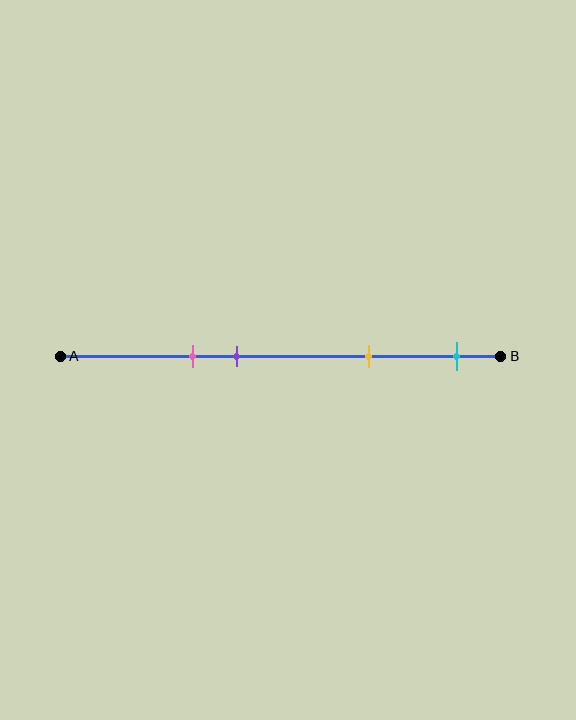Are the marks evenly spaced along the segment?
No, the marks are not evenly spaced.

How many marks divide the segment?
There are 4 marks dividing the segment.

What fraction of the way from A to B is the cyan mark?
The cyan mark is approximately 90% (0.9) of the way from A to B.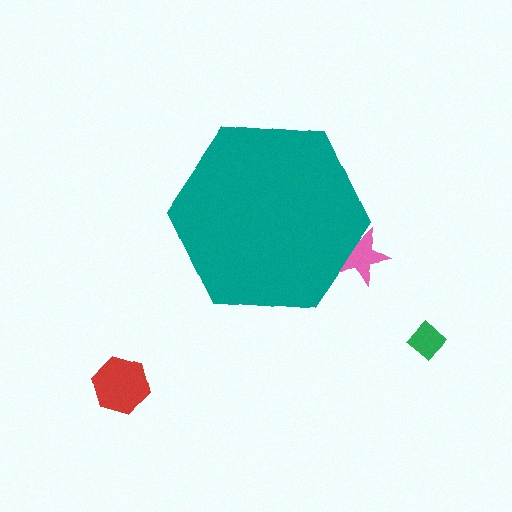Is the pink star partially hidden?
Yes, the pink star is partially hidden behind the teal hexagon.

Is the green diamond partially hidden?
No, the green diamond is fully visible.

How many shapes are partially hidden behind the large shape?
1 shape is partially hidden.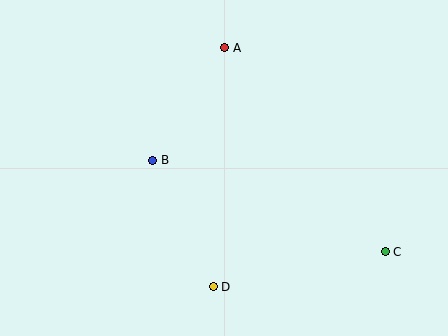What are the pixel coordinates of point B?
Point B is at (153, 160).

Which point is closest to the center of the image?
Point B at (153, 160) is closest to the center.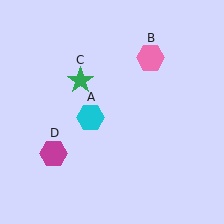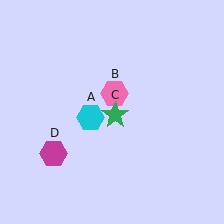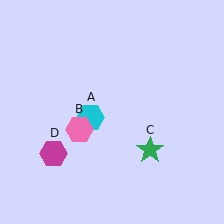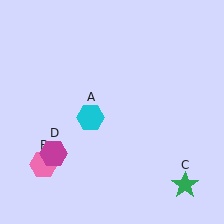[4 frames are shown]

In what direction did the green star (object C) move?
The green star (object C) moved down and to the right.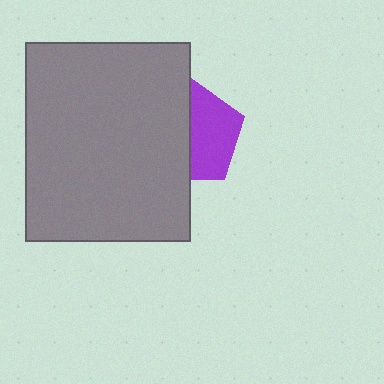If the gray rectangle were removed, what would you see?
You would see the complete purple pentagon.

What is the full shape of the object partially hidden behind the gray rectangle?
The partially hidden object is a purple pentagon.